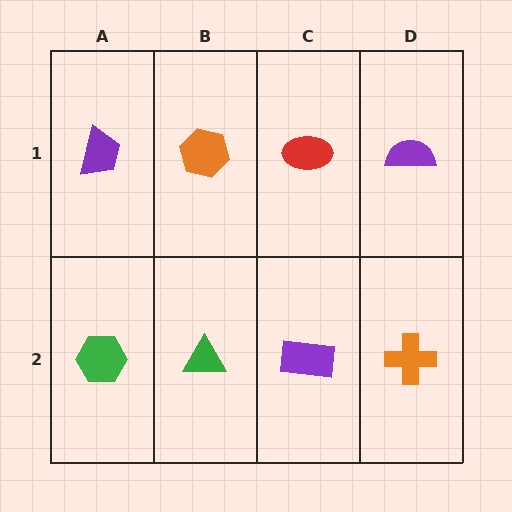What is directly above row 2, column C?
A red ellipse.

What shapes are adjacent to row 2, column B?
An orange hexagon (row 1, column B), a green hexagon (row 2, column A), a purple rectangle (row 2, column C).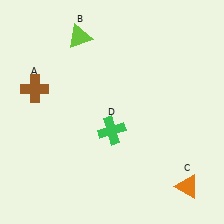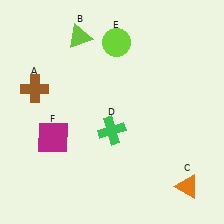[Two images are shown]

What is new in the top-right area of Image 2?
A lime circle (E) was added in the top-right area of Image 2.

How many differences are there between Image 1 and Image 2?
There are 2 differences between the two images.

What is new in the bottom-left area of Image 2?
A magenta square (F) was added in the bottom-left area of Image 2.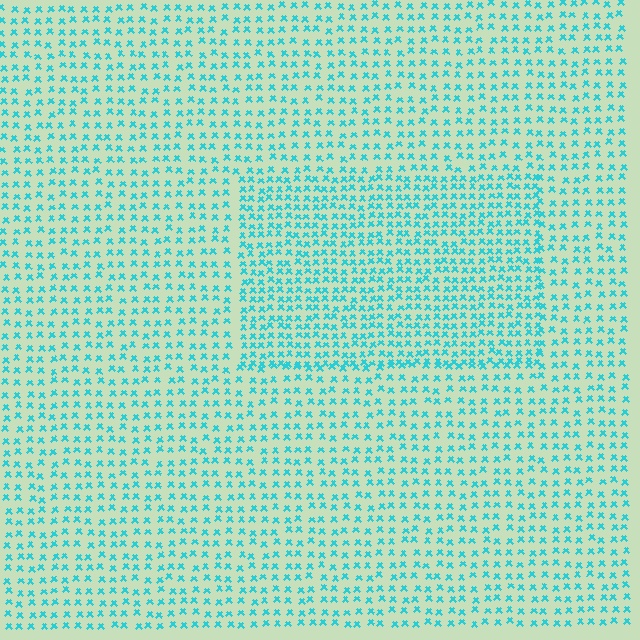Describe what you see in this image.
The image contains small cyan elements arranged at two different densities. A rectangle-shaped region is visible where the elements are more densely packed than the surrounding area.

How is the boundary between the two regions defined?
The boundary is defined by a change in element density (approximately 1.6x ratio). All elements are the same color, size, and shape.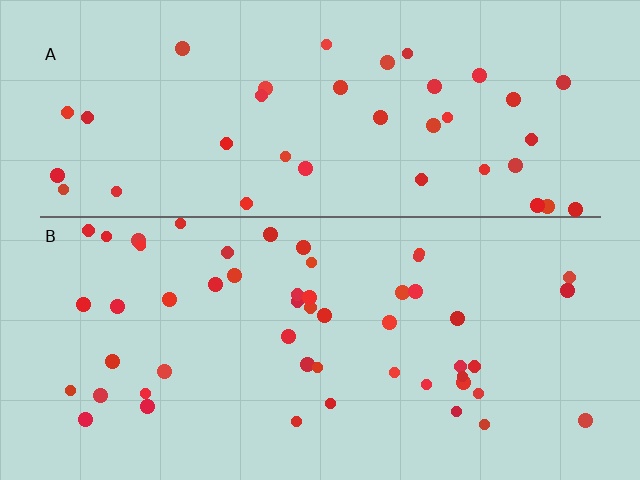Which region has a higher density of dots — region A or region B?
B (the bottom).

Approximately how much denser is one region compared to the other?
Approximately 1.3× — region B over region A.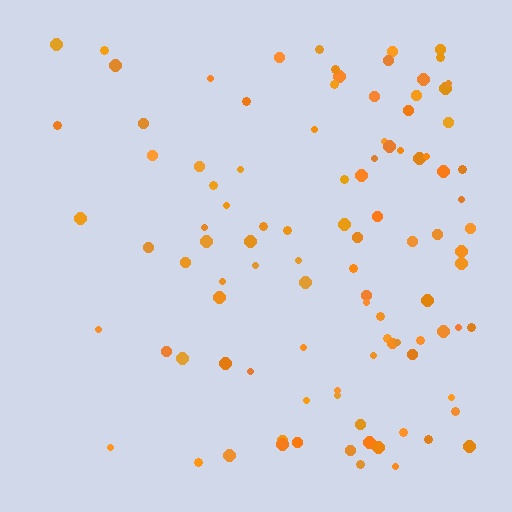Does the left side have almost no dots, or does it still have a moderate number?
Still a moderate number, just noticeably fewer than the right.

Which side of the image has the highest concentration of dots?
The right.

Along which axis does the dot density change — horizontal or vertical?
Horizontal.